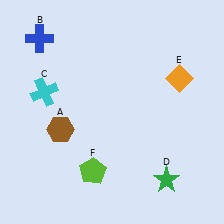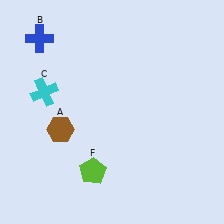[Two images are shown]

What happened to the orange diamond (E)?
The orange diamond (E) was removed in Image 2. It was in the top-right area of Image 1.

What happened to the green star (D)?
The green star (D) was removed in Image 2. It was in the bottom-right area of Image 1.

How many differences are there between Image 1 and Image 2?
There are 2 differences between the two images.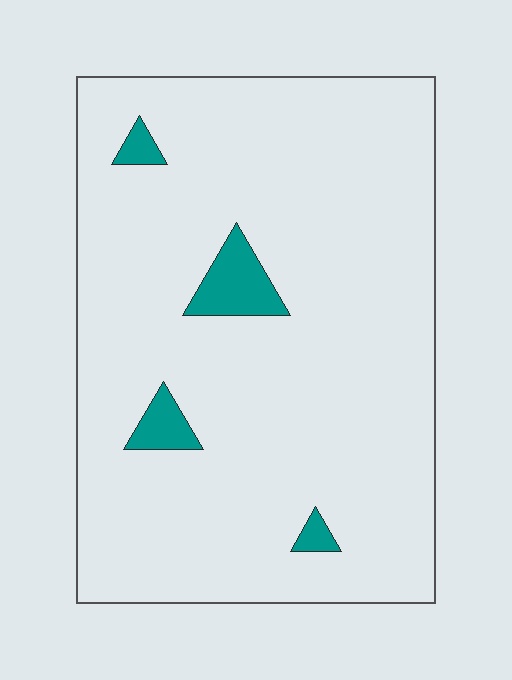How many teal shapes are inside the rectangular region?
4.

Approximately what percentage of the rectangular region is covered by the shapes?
Approximately 5%.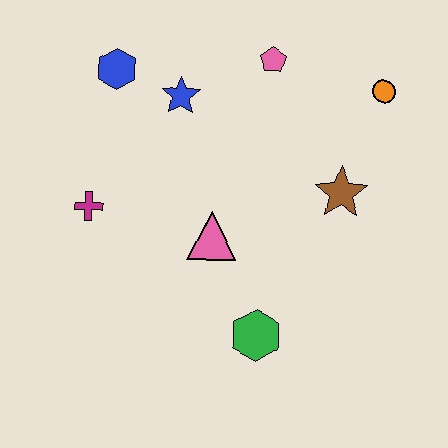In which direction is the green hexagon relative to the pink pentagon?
The green hexagon is below the pink pentagon.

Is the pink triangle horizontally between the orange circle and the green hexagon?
No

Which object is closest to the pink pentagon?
The blue star is closest to the pink pentagon.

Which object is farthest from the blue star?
The green hexagon is farthest from the blue star.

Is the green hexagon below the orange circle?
Yes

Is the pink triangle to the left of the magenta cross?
No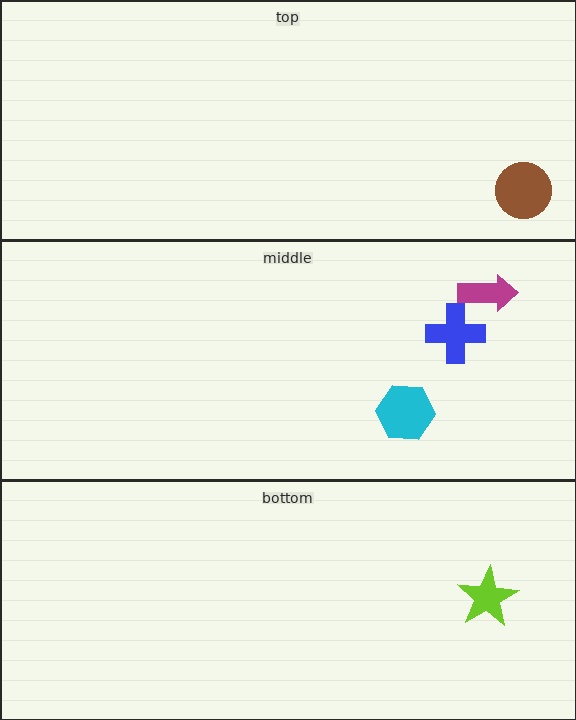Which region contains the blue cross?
The middle region.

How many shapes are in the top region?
1.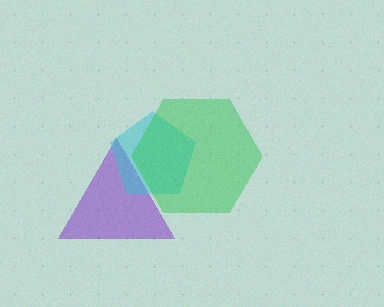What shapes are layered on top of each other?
The layered shapes are: a purple triangle, a cyan pentagon, a green hexagon.